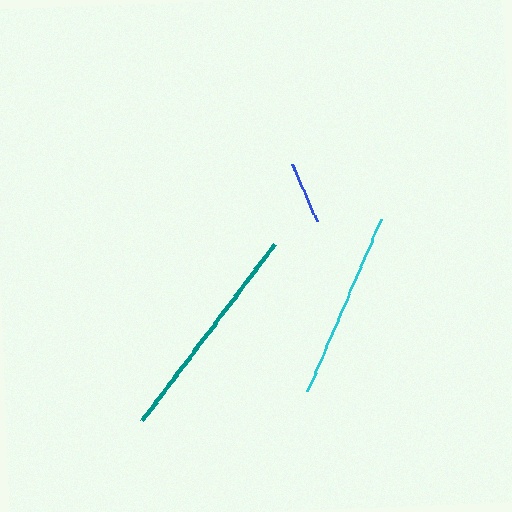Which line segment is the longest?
The teal line is the longest at approximately 221 pixels.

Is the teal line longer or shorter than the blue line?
The teal line is longer than the blue line.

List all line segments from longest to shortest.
From longest to shortest: teal, cyan, blue.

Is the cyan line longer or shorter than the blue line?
The cyan line is longer than the blue line.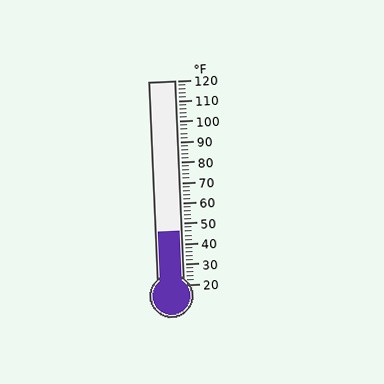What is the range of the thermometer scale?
The thermometer scale ranges from 20°F to 120°F.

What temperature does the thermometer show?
The thermometer shows approximately 46°F.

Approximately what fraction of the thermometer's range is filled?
The thermometer is filled to approximately 25% of its range.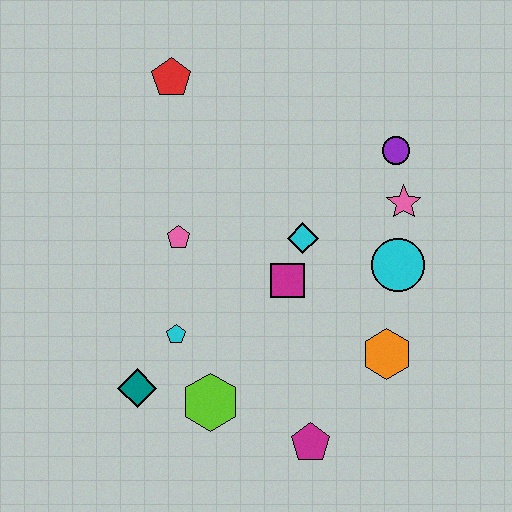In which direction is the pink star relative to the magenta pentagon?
The pink star is above the magenta pentagon.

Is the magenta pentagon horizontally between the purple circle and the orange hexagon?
No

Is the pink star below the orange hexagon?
No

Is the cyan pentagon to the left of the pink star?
Yes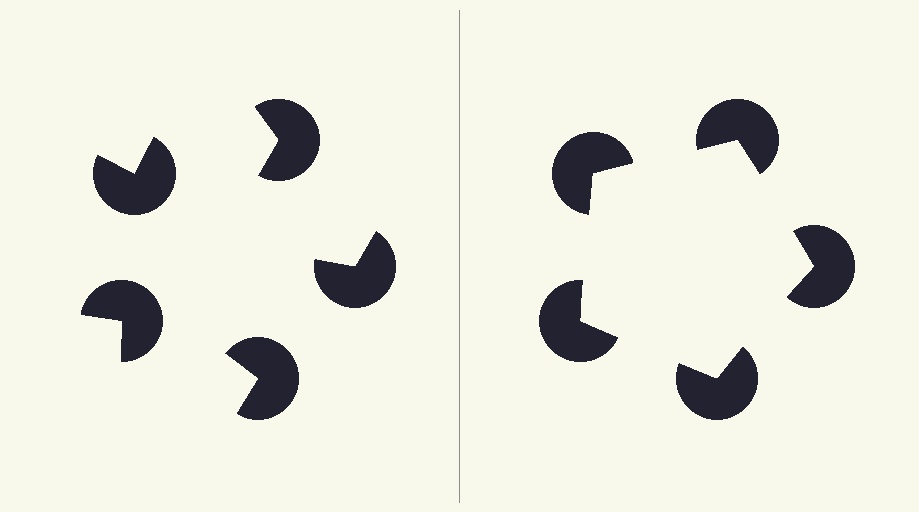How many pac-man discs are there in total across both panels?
10 — 5 on each side.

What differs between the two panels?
The pac-man discs are positioned identically on both sides; only the wedge orientations differ. On the right they align to a pentagon; on the left they are misaligned.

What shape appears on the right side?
An illusory pentagon.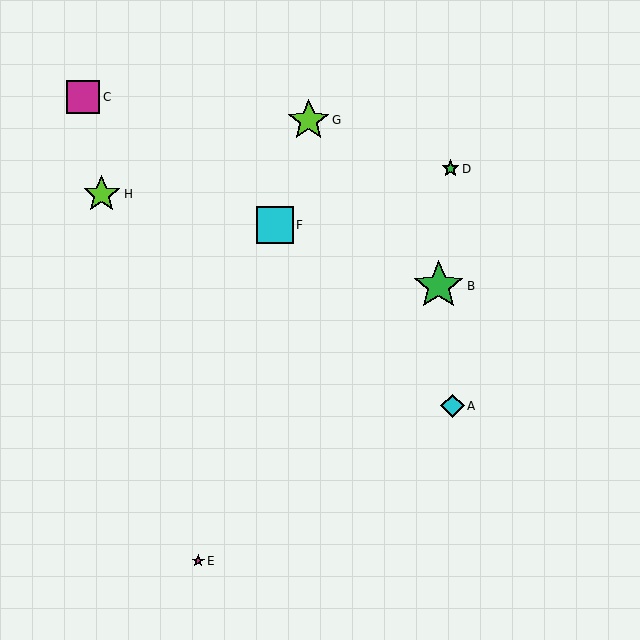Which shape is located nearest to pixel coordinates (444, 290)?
The green star (labeled B) at (439, 286) is nearest to that location.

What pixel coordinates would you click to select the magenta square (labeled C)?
Click at (83, 97) to select the magenta square C.